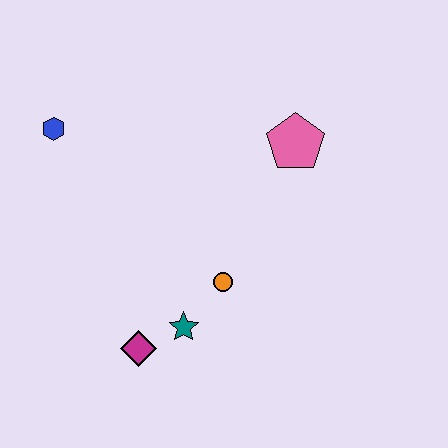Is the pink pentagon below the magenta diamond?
No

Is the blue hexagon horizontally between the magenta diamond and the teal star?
No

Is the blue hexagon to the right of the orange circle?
No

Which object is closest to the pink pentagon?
The orange circle is closest to the pink pentagon.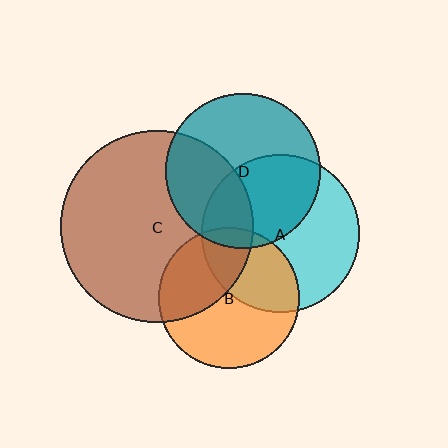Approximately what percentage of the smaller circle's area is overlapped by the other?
Approximately 5%.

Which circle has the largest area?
Circle C (brown).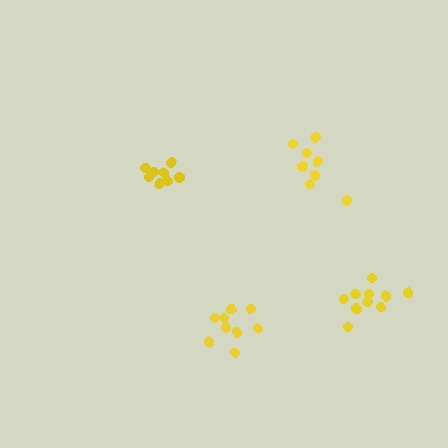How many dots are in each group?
Group 1: 9 dots, Group 2: 10 dots, Group 3: 8 dots, Group 4: 8 dots (35 total).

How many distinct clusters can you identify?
There are 4 distinct clusters.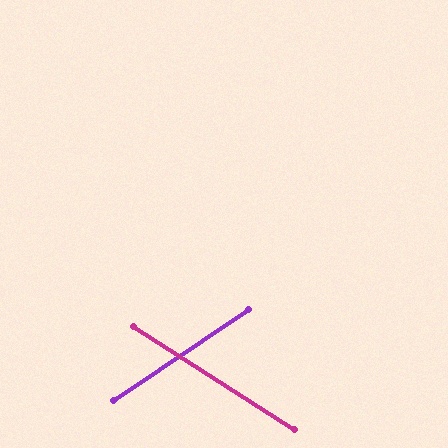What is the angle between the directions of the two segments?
Approximately 66 degrees.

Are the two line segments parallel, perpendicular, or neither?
Neither parallel nor perpendicular — they differ by about 66°.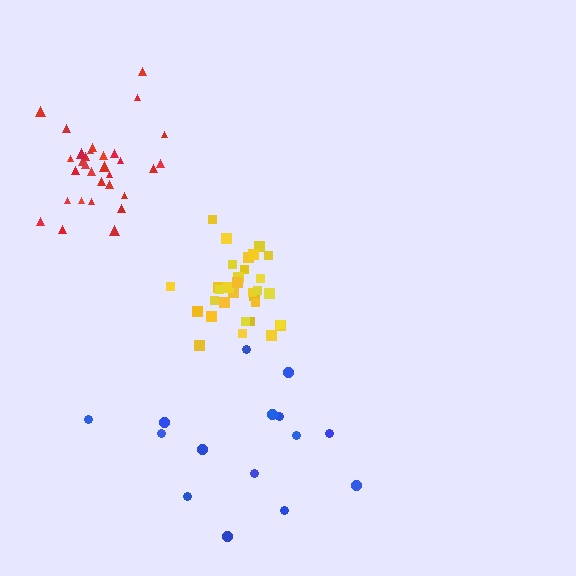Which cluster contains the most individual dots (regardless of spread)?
Yellow (32).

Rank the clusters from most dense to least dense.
yellow, red, blue.